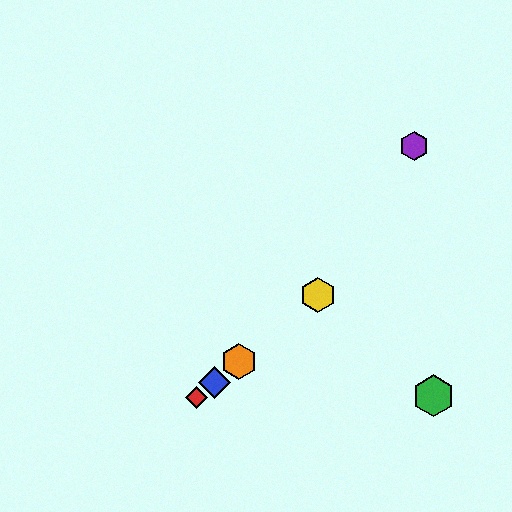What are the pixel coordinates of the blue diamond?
The blue diamond is at (214, 383).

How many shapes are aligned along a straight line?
4 shapes (the red diamond, the blue diamond, the yellow hexagon, the orange hexagon) are aligned along a straight line.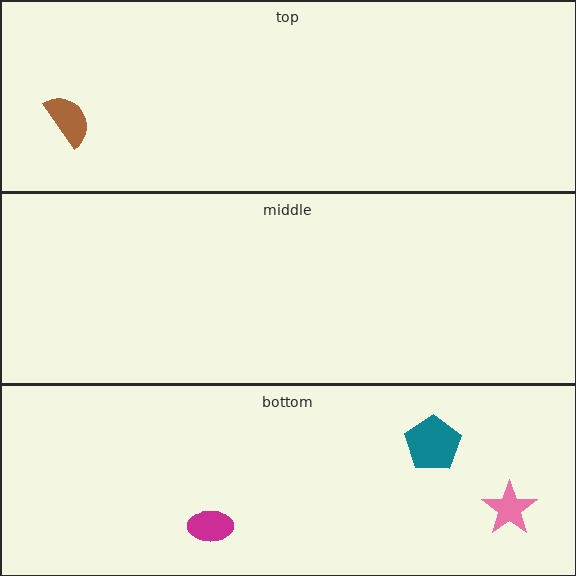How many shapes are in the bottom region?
3.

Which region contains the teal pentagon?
The bottom region.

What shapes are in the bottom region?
The magenta ellipse, the pink star, the teal pentagon.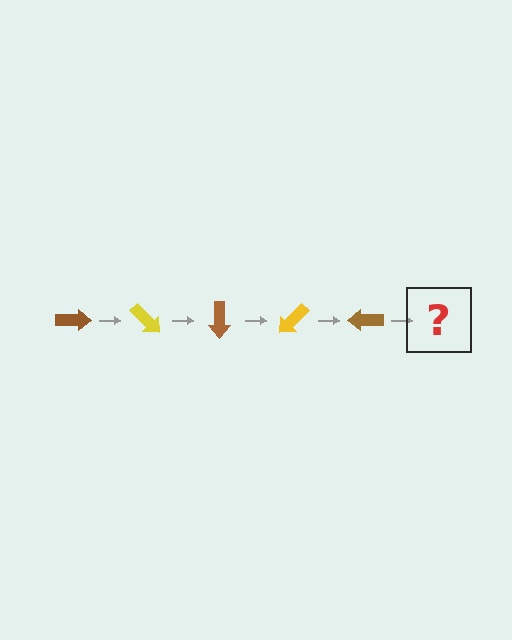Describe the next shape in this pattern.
It should be a yellow arrow, rotated 225 degrees from the start.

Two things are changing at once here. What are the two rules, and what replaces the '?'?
The two rules are that it rotates 45 degrees each step and the color cycles through brown and yellow. The '?' should be a yellow arrow, rotated 225 degrees from the start.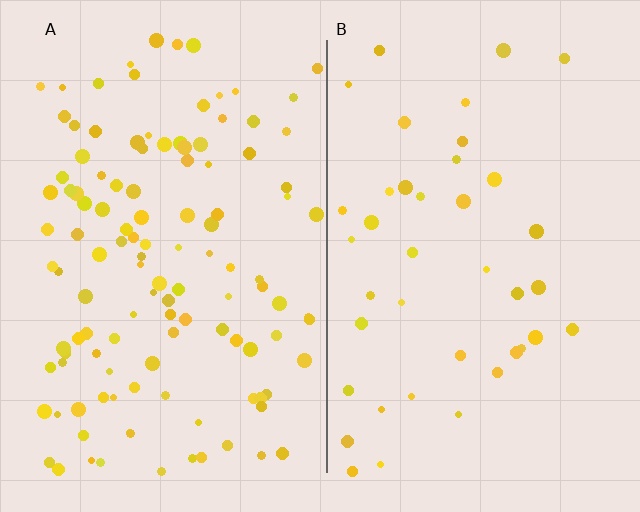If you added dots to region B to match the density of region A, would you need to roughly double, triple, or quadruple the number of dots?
Approximately triple.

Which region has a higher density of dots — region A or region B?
A (the left).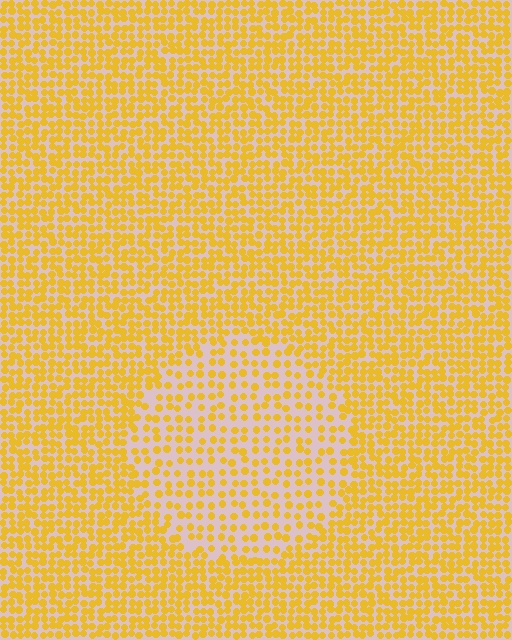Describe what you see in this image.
The image contains small yellow elements arranged at two different densities. A circle-shaped region is visible where the elements are less densely packed than the surrounding area.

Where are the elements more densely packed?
The elements are more densely packed outside the circle boundary.